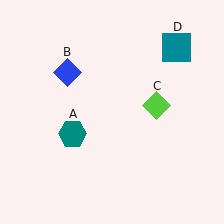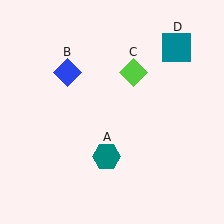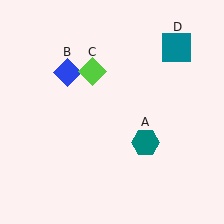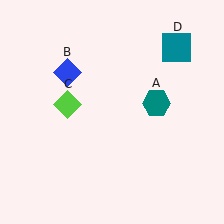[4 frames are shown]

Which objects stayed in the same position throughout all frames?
Blue diamond (object B) and teal square (object D) remained stationary.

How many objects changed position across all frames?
2 objects changed position: teal hexagon (object A), lime diamond (object C).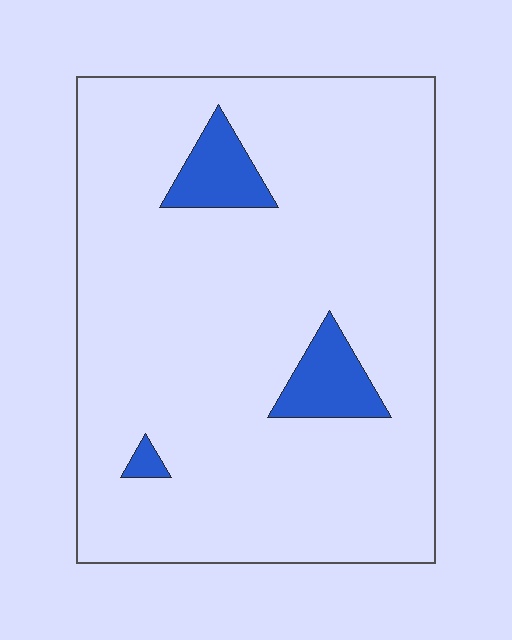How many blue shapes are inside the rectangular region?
3.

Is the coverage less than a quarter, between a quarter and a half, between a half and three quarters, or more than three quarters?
Less than a quarter.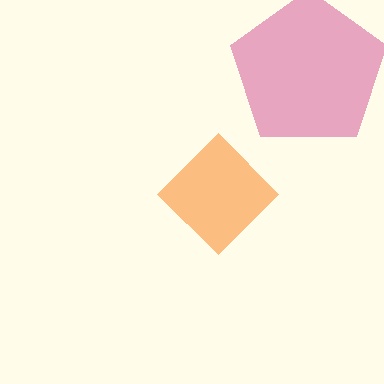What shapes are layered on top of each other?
The layered shapes are: an orange diamond, a magenta pentagon.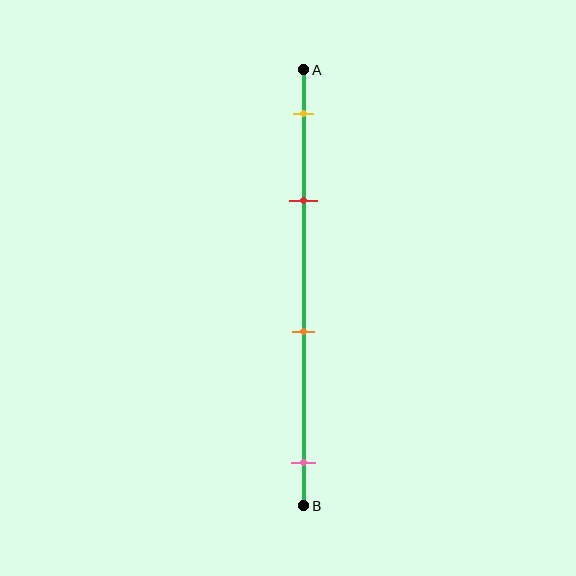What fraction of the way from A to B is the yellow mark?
The yellow mark is approximately 10% (0.1) of the way from A to B.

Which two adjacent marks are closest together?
The yellow and red marks are the closest adjacent pair.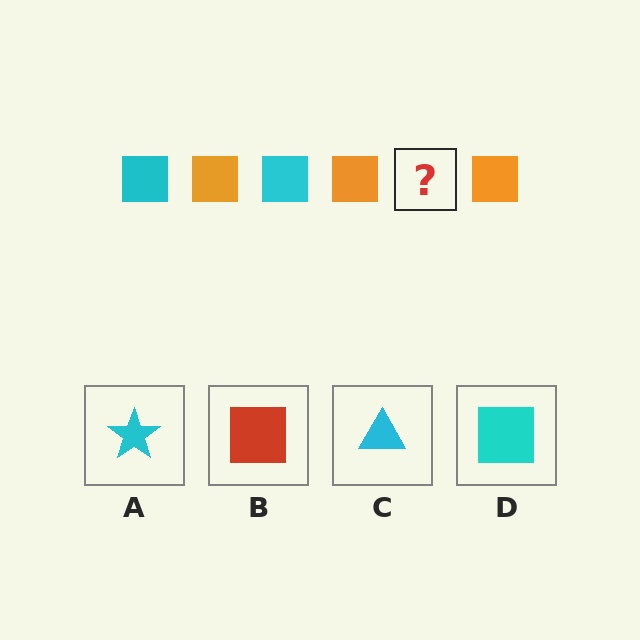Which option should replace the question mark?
Option D.